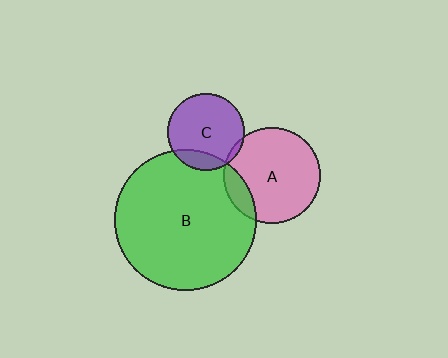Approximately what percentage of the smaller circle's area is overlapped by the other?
Approximately 5%.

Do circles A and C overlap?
Yes.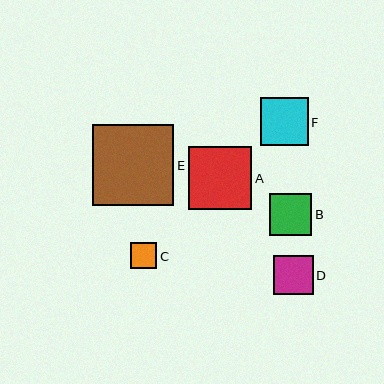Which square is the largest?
Square E is the largest with a size of approximately 81 pixels.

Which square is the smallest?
Square C is the smallest with a size of approximately 26 pixels.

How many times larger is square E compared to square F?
Square E is approximately 1.7 times the size of square F.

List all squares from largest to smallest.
From largest to smallest: E, A, F, B, D, C.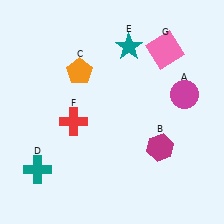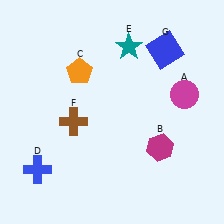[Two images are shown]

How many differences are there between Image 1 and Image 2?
There are 3 differences between the two images.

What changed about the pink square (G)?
In Image 1, G is pink. In Image 2, it changed to blue.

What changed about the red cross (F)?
In Image 1, F is red. In Image 2, it changed to brown.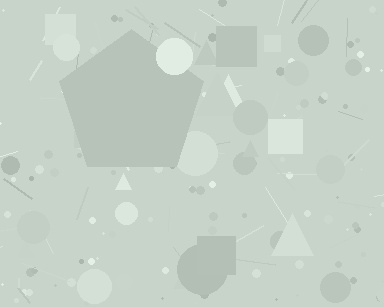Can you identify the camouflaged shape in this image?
The camouflaged shape is a pentagon.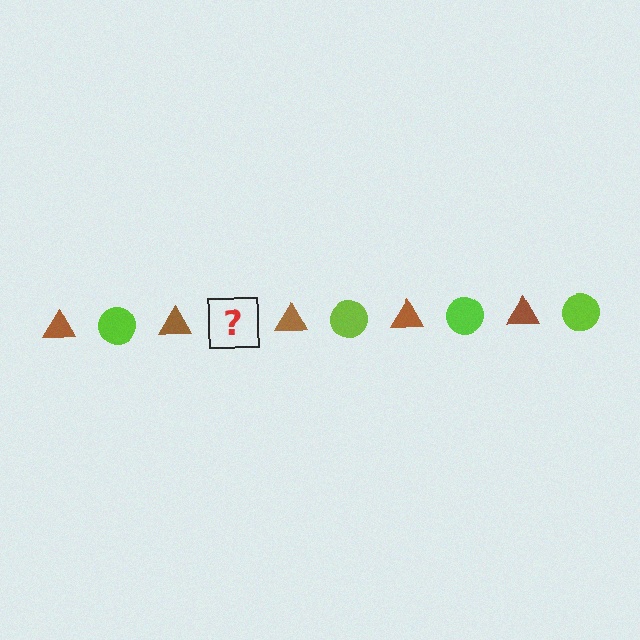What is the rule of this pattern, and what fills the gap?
The rule is that the pattern alternates between brown triangle and lime circle. The gap should be filled with a lime circle.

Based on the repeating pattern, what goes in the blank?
The blank should be a lime circle.